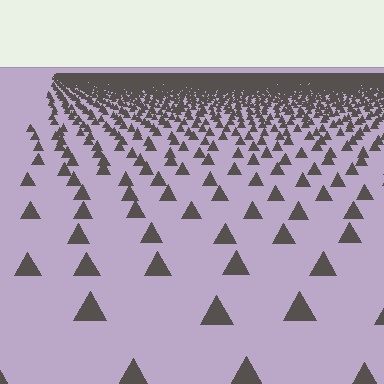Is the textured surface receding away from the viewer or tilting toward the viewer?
The surface is receding away from the viewer. Texture elements get smaller and denser toward the top.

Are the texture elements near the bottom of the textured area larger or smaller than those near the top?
Larger. Near the bottom, elements are closer to the viewer and appear at a bigger on-screen size.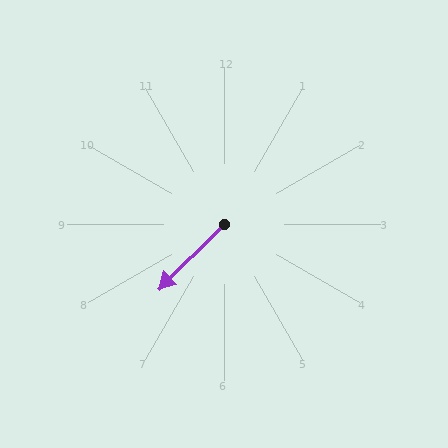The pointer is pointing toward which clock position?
Roughly 8 o'clock.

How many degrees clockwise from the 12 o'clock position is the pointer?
Approximately 225 degrees.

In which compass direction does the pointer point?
Southwest.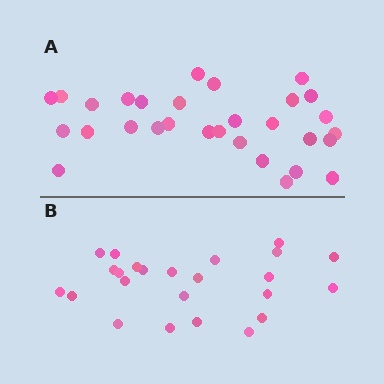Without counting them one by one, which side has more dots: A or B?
Region A (the top region) has more dots.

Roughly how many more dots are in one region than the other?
Region A has about 6 more dots than region B.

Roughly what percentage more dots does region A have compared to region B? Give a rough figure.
About 25% more.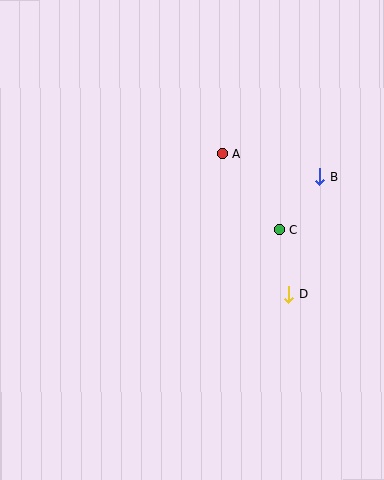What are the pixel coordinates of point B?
Point B is at (320, 176).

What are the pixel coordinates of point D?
Point D is at (289, 294).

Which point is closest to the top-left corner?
Point A is closest to the top-left corner.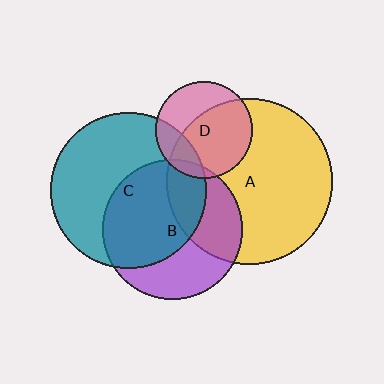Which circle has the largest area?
Circle A (yellow).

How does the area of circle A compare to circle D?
Approximately 2.9 times.